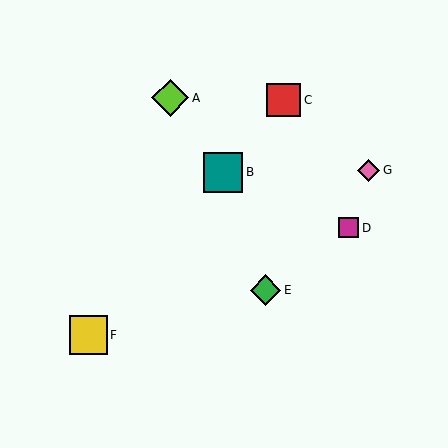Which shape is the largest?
The teal square (labeled B) is the largest.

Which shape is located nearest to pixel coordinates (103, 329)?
The yellow square (labeled F) at (88, 335) is nearest to that location.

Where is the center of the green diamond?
The center of the green diamond is at (266, 290).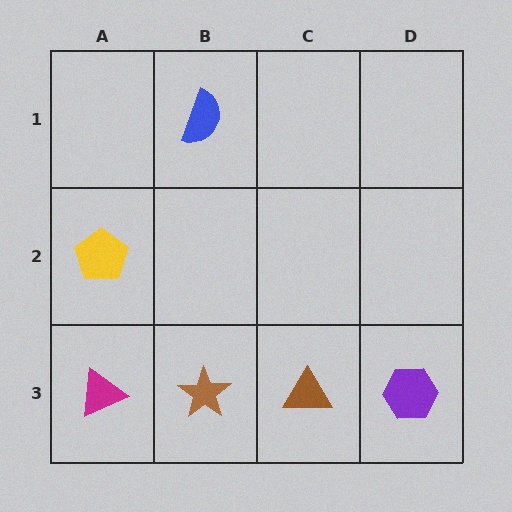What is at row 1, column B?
A blue semicircle.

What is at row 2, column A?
A yellow pentagon.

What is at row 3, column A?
A magenta triangle.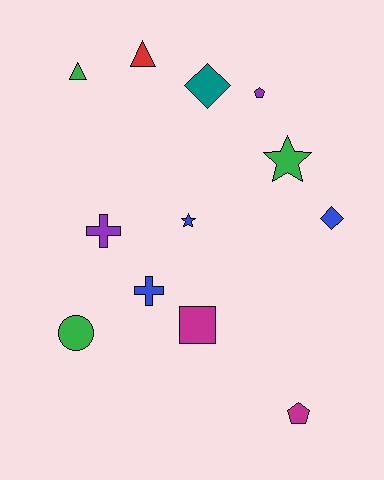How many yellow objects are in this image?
There are no yellow objects.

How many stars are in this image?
There are 2 stars.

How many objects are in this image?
There are 12 objects.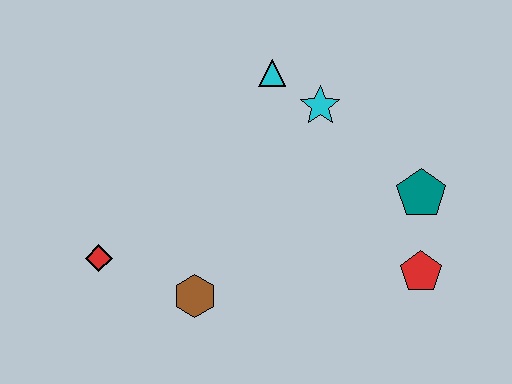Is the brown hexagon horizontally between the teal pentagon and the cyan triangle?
No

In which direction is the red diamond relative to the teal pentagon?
The red diamond is to the left of the teal pentagon.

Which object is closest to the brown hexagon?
The red diamond is closest to the brown hexagon.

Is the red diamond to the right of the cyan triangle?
No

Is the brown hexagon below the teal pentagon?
Yes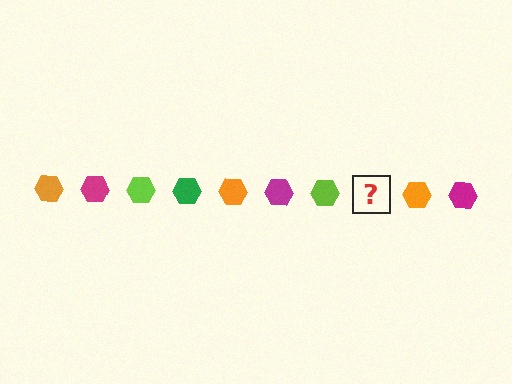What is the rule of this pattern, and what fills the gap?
The rule is that the pattern cycles through orange, magenta, lime, green hexagons. The gap should be filled with a green hexagon.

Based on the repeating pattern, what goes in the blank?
The blank should be a green hexagon.